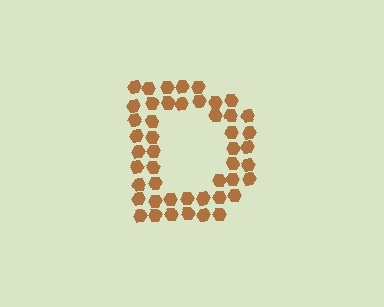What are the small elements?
The small elements are hexagons.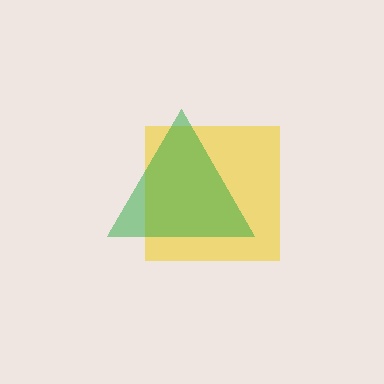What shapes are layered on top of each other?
The layered shapes are: a yellow square, a green triangle.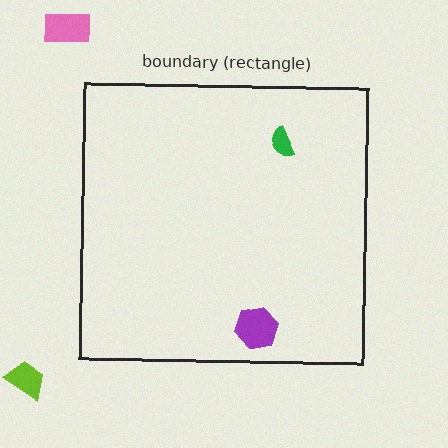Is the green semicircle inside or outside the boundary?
Inside.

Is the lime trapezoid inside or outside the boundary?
Outside.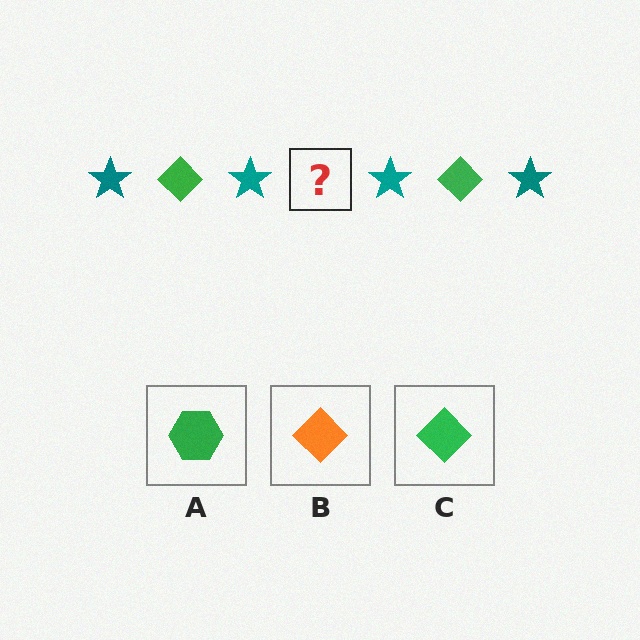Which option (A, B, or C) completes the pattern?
C.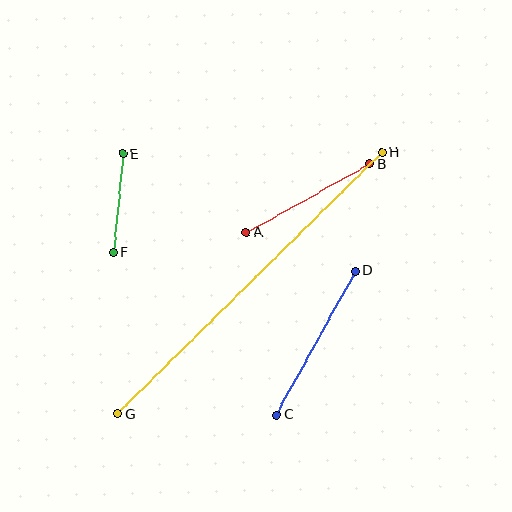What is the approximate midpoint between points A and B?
The midpoint is at approximately (308, 198) pixels.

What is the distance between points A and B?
The distance is approximately 141 pixels.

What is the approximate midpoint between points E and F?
The midpoint is at approximately (118, 203) pixels.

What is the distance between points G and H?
The distance is approximately 372 pixels.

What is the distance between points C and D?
The distance is approximately 164 pixels.